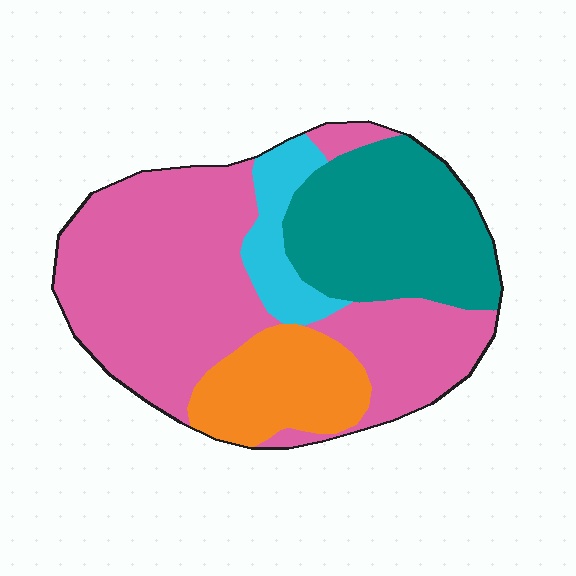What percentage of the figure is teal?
Teal takes up between a quarter and a half of the figure.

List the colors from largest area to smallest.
From largest to smallest: pink, teal, orange, cyan.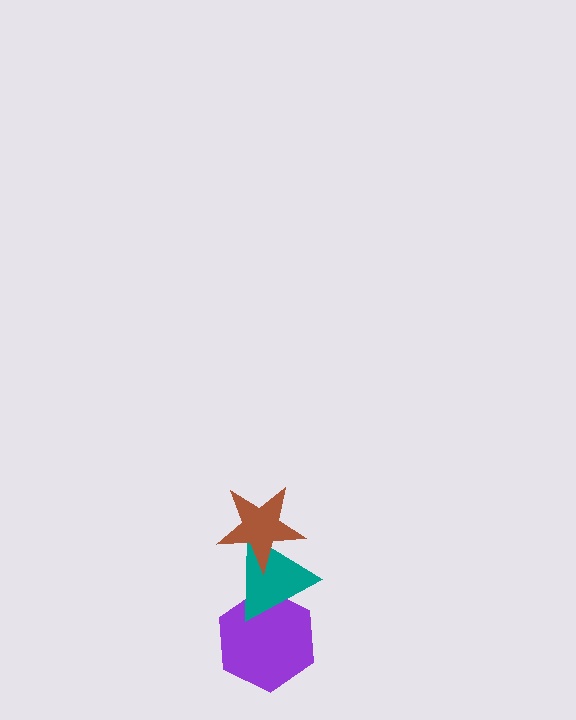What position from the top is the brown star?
The brown star is 1st from the top.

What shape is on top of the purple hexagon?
The teal triangle is on top of the purple hexagon.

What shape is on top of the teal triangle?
The brown star is on top of the teal triangle.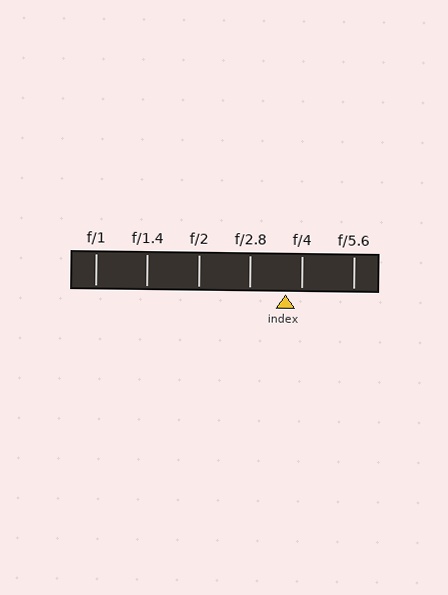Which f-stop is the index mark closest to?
The index mark is closest to f/4.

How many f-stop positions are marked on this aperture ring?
There are 6 f-stop positions marked.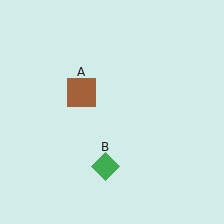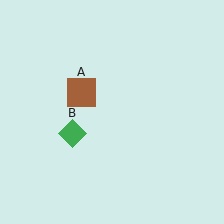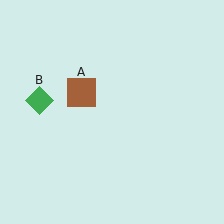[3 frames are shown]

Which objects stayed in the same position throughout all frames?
Brown square (object A) remained stationary.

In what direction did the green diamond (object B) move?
The green diamond (object B) moved up and to the left.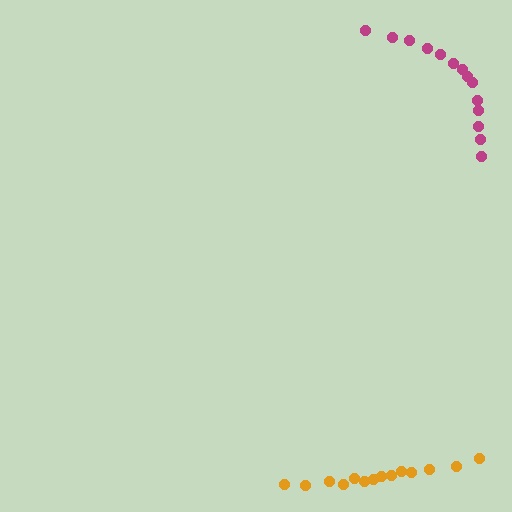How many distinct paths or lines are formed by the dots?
There are 2 distinct paths.